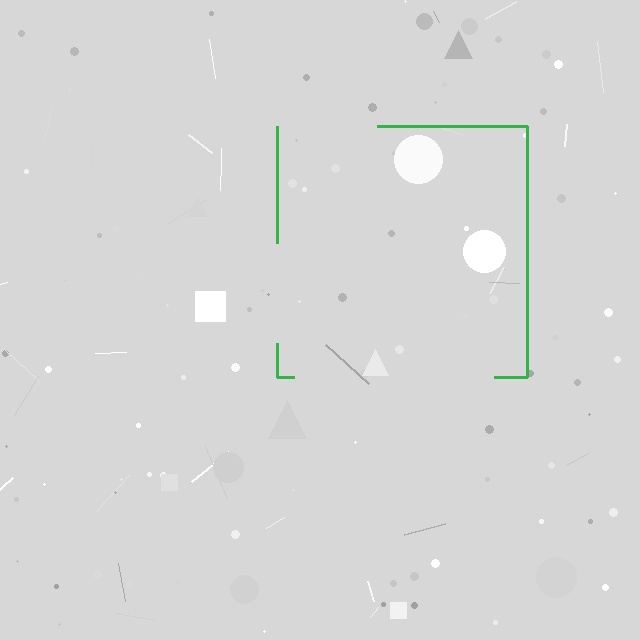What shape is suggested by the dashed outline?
The dashed outline suggests a square.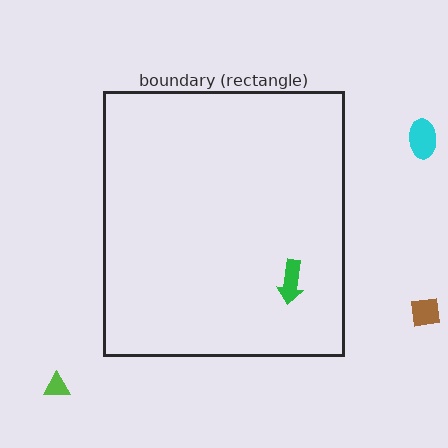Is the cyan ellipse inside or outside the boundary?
Outside.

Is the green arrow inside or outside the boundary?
Inside.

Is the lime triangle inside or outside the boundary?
Outside.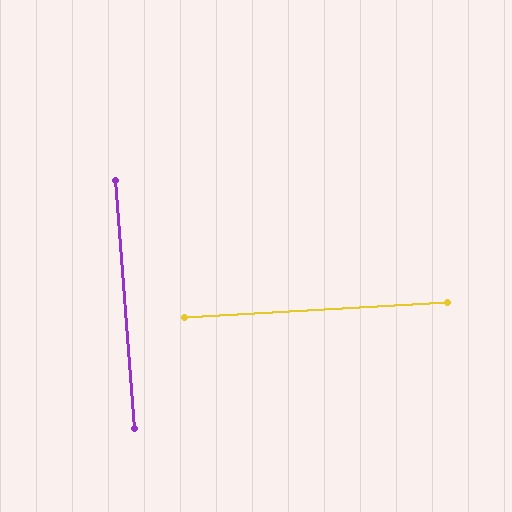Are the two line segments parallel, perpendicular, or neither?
Perpendicular — they meet at approximately 89°.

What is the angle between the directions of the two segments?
Approximately 89 degrees.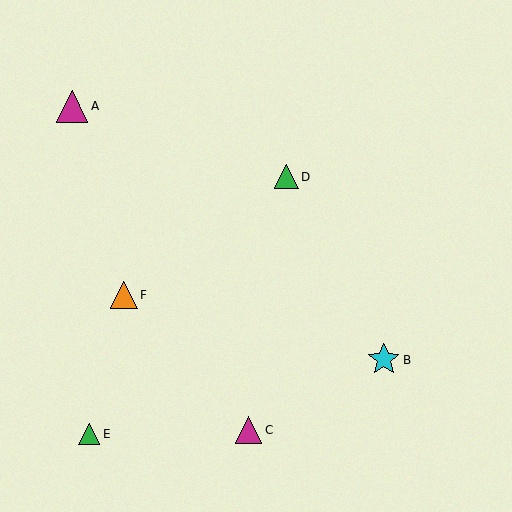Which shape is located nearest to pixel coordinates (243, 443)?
The magenta triangle (labeled C) at (249, 430) is nearest to that location.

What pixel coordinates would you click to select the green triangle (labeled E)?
Click at (89, 434) to select the green triangle E.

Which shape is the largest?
The magenta triangle (labeled A) is the largest.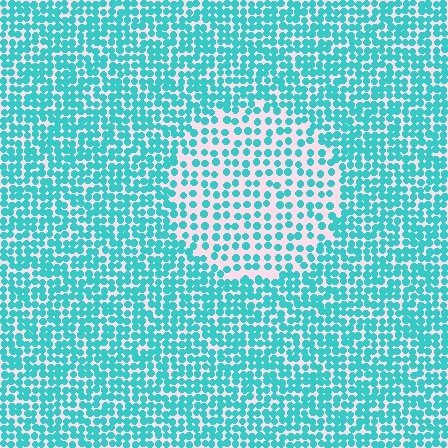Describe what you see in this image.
The image contains small cyan elements arranged at two different densities. A circle-shaped region is visible where the elements are less densely packed than the surrounding area.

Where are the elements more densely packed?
The elements are more densely packed outside the circle boundary.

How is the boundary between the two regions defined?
The boundary is defined by a change in element density (approximately 1.9x ratio). All elements are the same color, size, and shape.